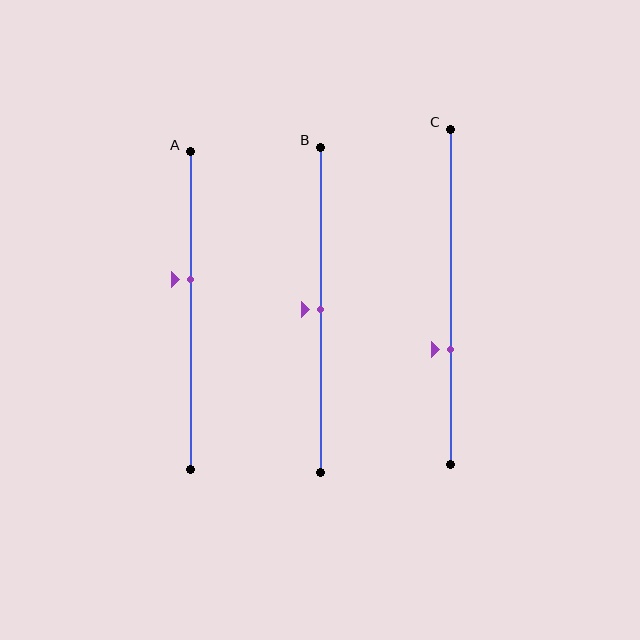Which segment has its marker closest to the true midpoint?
Segment B has its marker closest to the true midpoint.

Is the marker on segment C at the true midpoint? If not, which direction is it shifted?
No, the marker on segment C is shifted downward by about 16% of the segment length.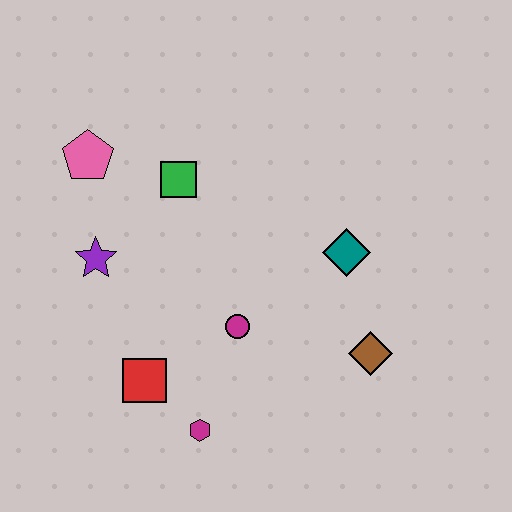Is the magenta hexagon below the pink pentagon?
Yes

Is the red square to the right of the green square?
No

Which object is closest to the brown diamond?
The teal diamond is closest to the brown diamond.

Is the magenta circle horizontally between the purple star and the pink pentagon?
No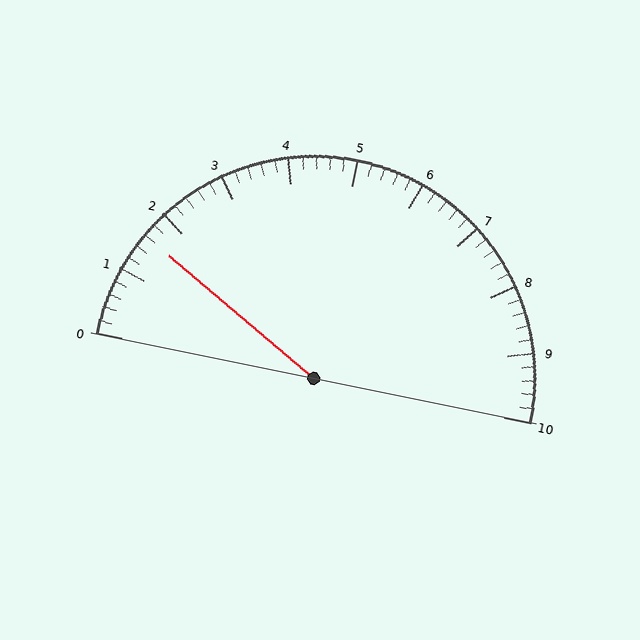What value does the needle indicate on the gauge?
The needle indicates approximately 1.6.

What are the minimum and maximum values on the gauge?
The gauge ranges from 0 to 10.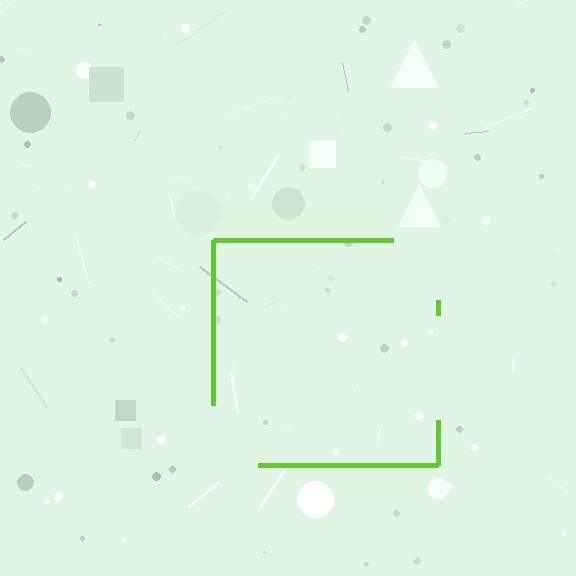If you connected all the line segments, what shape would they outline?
They would outline a square.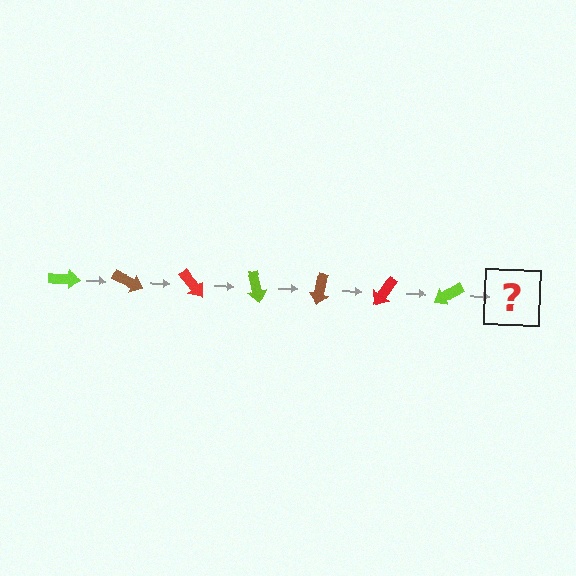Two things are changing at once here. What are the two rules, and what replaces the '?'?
The two rules are that it rotates 25 degrees each step and the color cycles through lime, brown, and red. The '?' should be a brown arrow, rotated 175 degrees from the start.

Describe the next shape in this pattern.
It should be a brown arrow, rotated 175 degrees from the start.